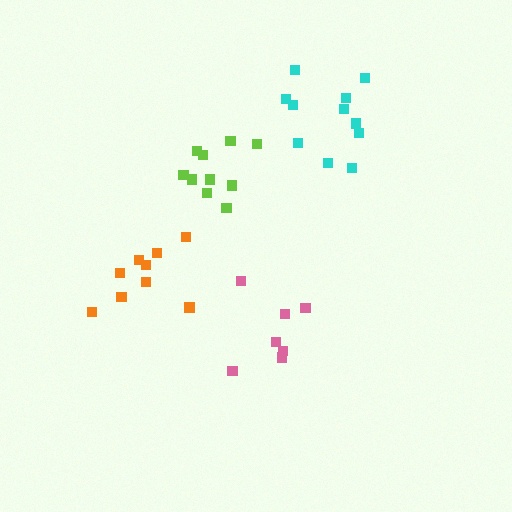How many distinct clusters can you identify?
There are 4 distinct clusters.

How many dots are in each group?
Group 1: 11 dots, Group 2: 9 dots, Group 3: 10 dots, Group 4: 7 dots (37 total).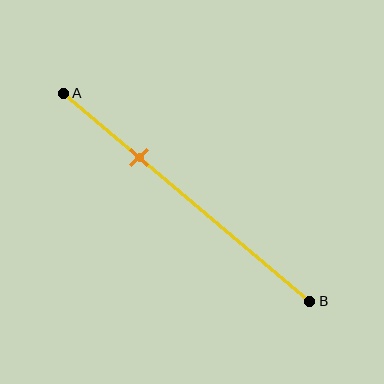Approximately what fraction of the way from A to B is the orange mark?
The orange mark is approximately 30% of the way from A to B.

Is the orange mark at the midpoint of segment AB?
No, the mark is at about 30% from A, not at the 50% midpoint.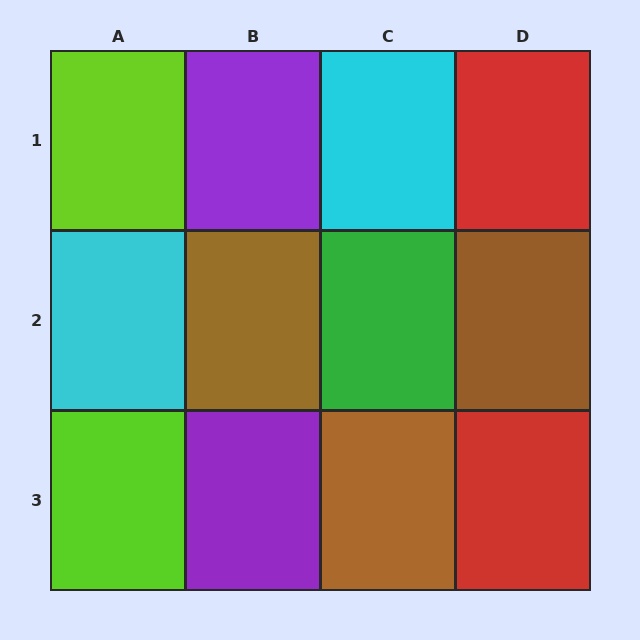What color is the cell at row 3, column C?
Brown.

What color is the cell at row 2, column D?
Brown.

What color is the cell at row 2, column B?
Brown.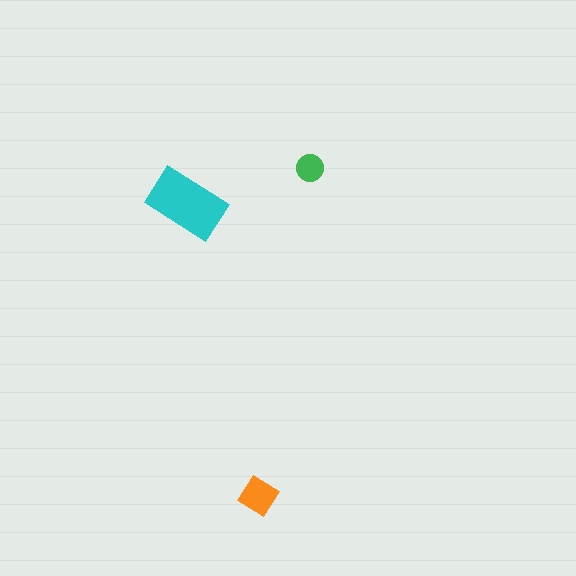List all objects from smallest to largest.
The green circle, the orange diamond, the cyan rectangle.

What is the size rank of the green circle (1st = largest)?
3rd.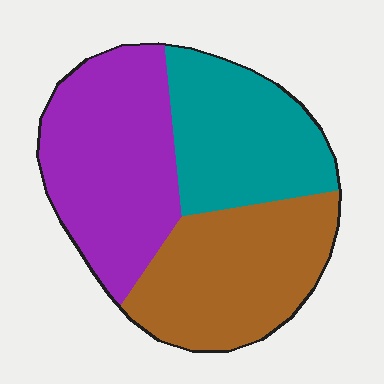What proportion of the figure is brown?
Brown takes up between a third and a half of the figure.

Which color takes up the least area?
Teal, at roughly 30%.